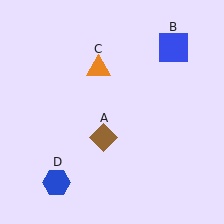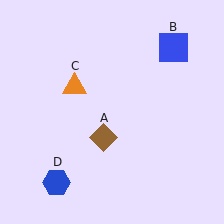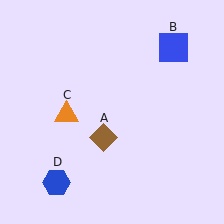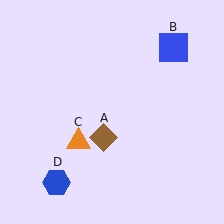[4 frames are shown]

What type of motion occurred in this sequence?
The orange triangle (object C) rotated counterclockwise around the center of the scene.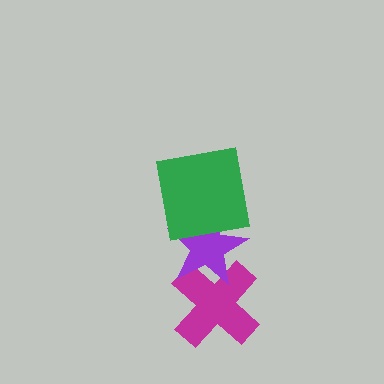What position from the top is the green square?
The green square is 1st from the top.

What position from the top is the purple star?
The purple star is 2nd from the top.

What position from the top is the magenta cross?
The magenta cross is 3rd from the top.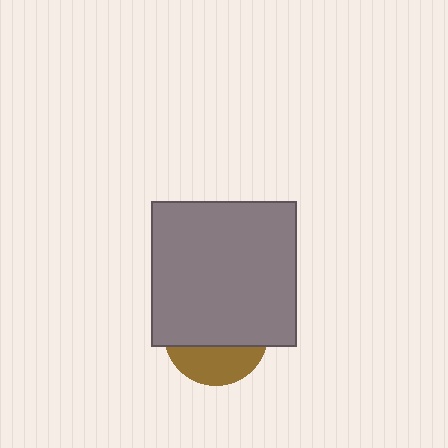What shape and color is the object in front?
The object in front is a gray square.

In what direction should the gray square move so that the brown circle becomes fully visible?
The gray square should move up. That is the shortest direction to clear the overlap and leave the brown circle fully visible.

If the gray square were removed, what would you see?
You would see the complete brown circle.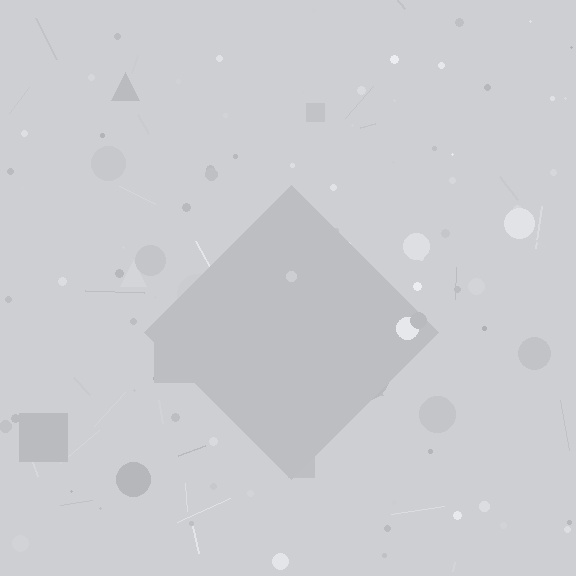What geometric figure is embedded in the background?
A diamond is embedded in the background.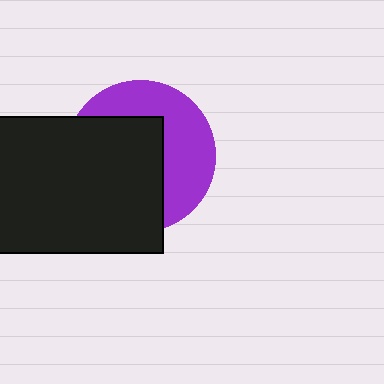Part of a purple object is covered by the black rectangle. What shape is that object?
It is a circle.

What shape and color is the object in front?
The object in front is a black rectangle.